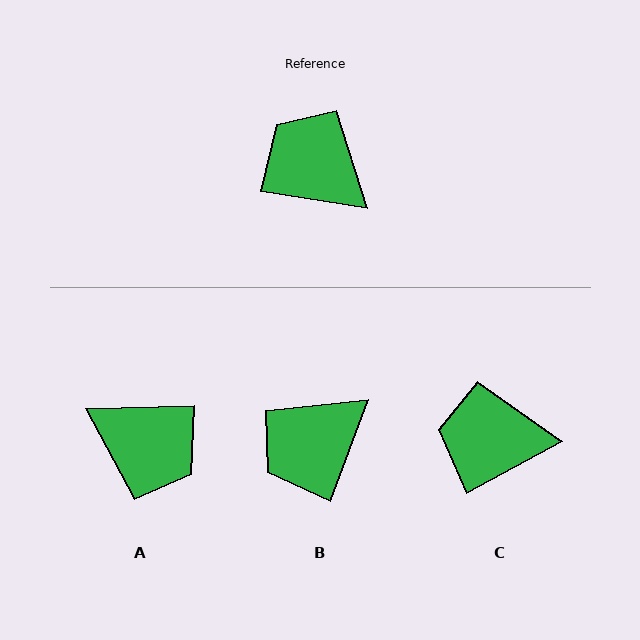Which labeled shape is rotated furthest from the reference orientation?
A, about 169 degrees away.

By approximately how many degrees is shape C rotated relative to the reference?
Approximately 37 degrees counter-clockwise.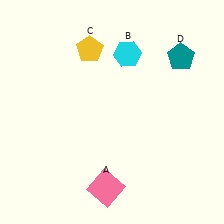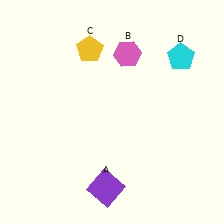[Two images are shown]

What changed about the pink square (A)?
In Image 1, A is pink. In Image 2, it changed to purple.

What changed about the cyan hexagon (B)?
In Image 1, B is cyan. In Image 2, it changed to pink.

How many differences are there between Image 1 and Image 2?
There are 3 differences between the two images.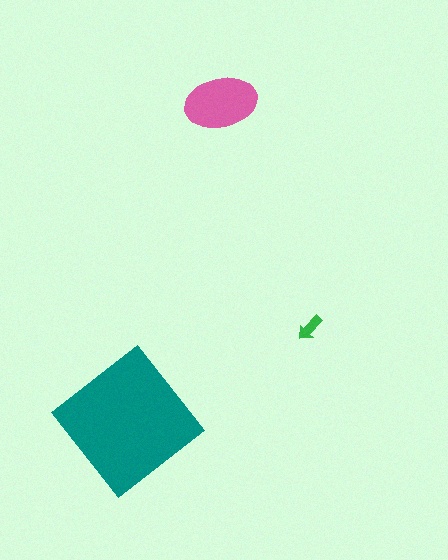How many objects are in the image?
There are 3 objects in the image.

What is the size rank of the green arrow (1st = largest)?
3rd.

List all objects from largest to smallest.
The teal diamond, the pink ellipse, the green arrow.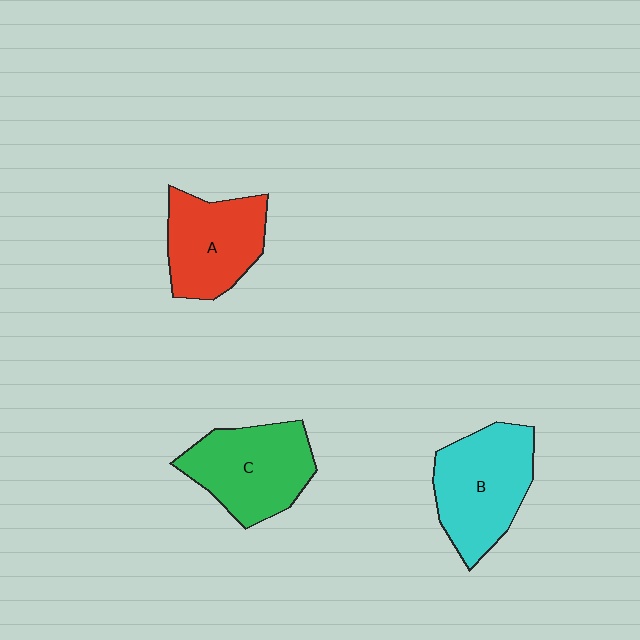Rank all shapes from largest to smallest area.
From largest to smallest: B (cyan), C (green), A (red).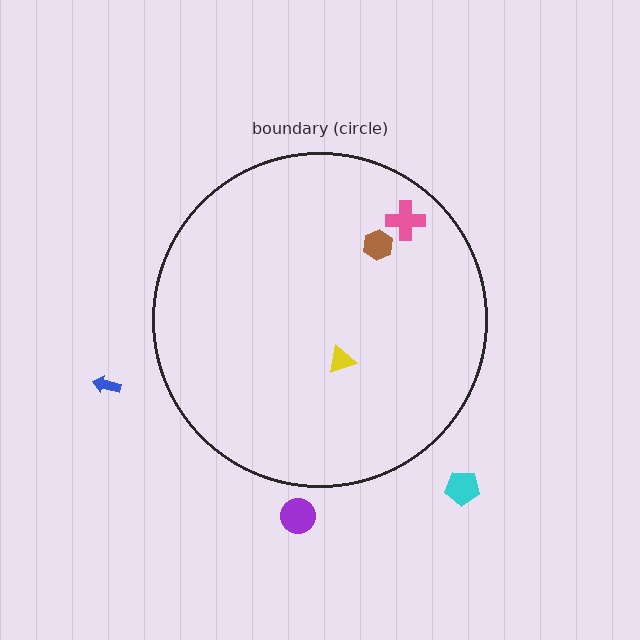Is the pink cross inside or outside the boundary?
Inside.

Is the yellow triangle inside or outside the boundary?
Inside.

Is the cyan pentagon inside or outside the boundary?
Outside.